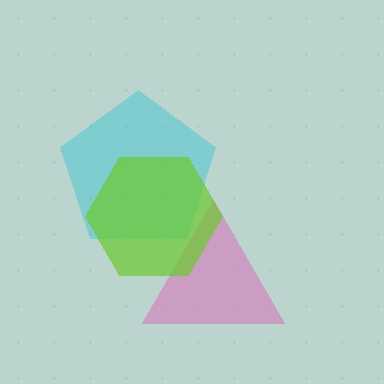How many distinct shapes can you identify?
There are 3 distinct shapes: a pink triangle, a cyan pentagon, a lime hexagon.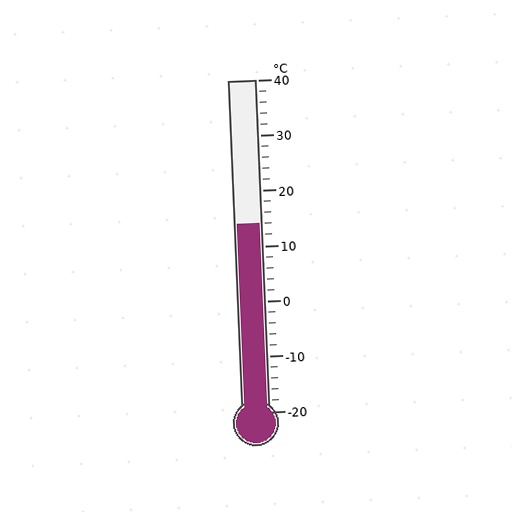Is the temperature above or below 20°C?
The temperature is below 20°C.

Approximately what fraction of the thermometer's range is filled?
The thermometer is filled to approximately 55% of its range.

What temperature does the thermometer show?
The thermometer shows approximately 14°C.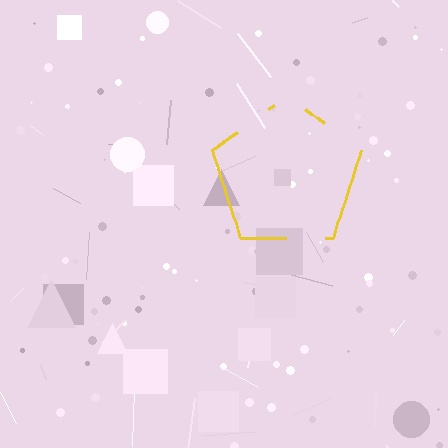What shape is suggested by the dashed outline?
The dashed outline suggests a pentagon.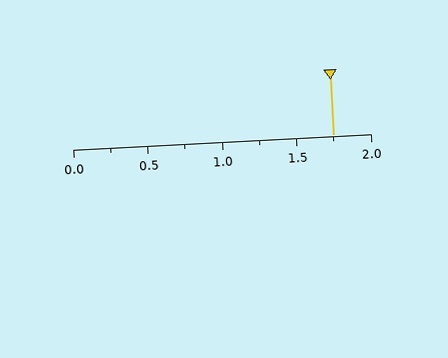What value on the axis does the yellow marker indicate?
The marker indicates approximately 1.75.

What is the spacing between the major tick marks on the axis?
The major ticks are spaced 0.5 apart.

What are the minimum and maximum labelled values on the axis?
The axis runs from 0.0 to 2.0.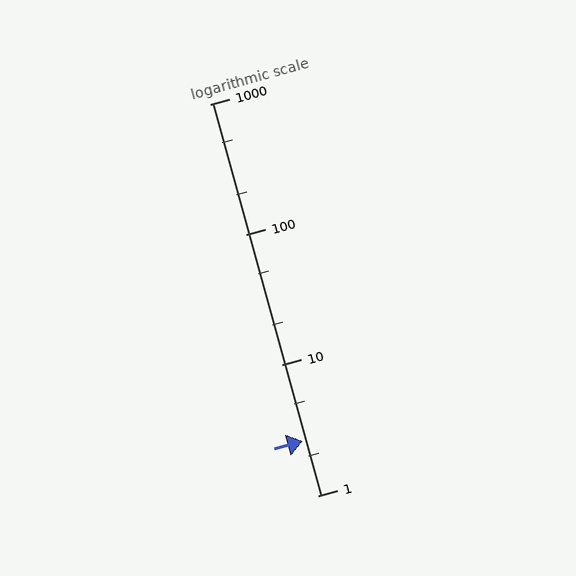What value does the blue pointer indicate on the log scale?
The pointer indicates approximately 2.6.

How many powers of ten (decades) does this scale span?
The scale spans 3 decades, from 1 to 1000.